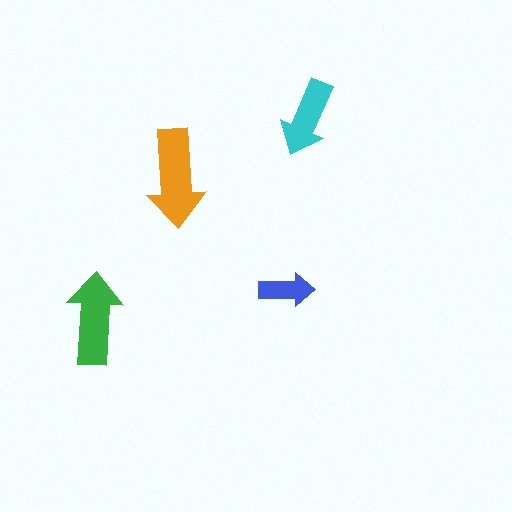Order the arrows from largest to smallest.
the orange one, the green one, the cyan one, the blue one.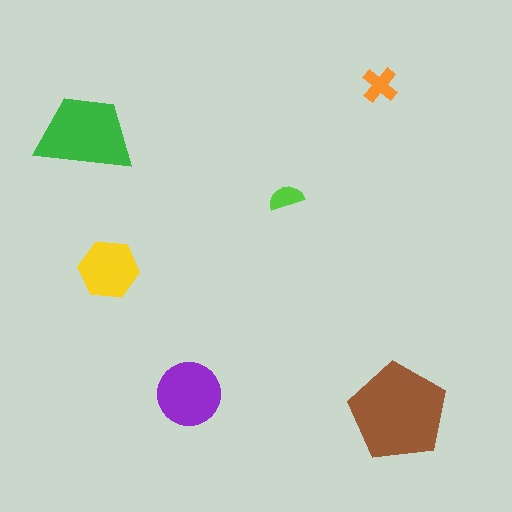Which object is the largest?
The brown pentagon.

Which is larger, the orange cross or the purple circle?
The purple circle.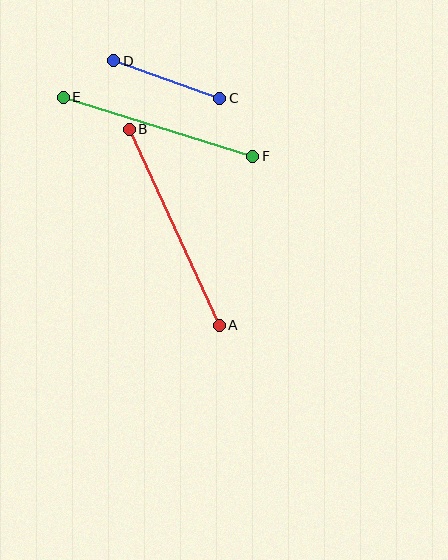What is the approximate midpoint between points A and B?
The midpoint is at approximately (174, 227) pixels.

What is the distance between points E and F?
The distance is approximately 199 pixels.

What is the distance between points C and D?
The distance is approximately 112 pixels.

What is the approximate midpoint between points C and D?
The midpoint is at approximately (167, 80) pixels.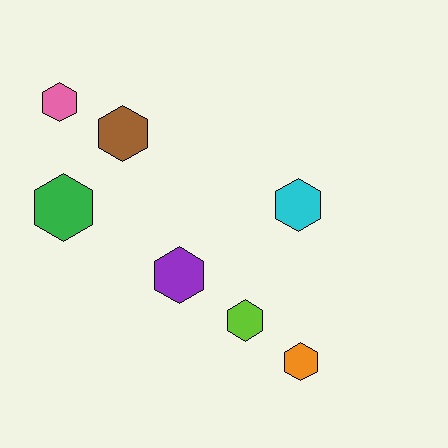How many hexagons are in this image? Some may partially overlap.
There are 7 hexagons.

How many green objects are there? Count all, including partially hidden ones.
There is 1 green object.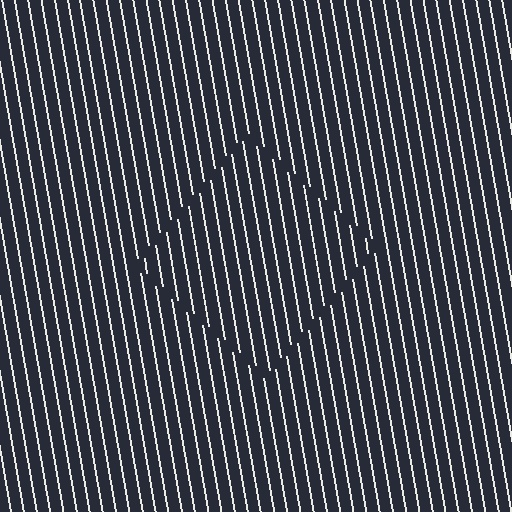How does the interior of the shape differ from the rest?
The interior of the shape contains the same grating, shifted by half a period — the contour is defined by the phase discontinuity where line-ends from the inner and outer gratings abut.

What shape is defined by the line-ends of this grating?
An illusory square. The interior of the shape contains the same grating, shifted by half a period — the contour is defined by the phase discontinuity where line-ends from the inner and outer gratings abut.